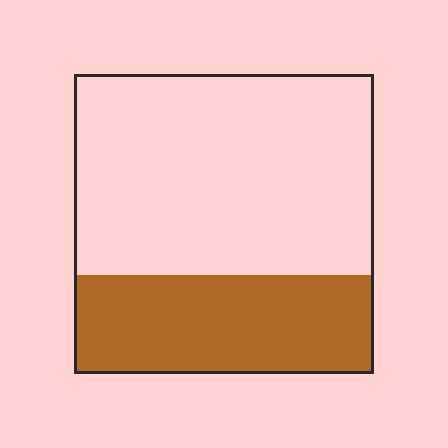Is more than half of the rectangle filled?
No.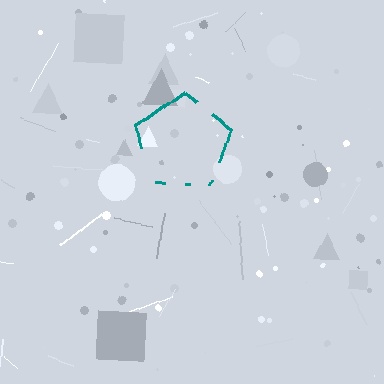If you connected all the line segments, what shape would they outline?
They would outline a pentagon.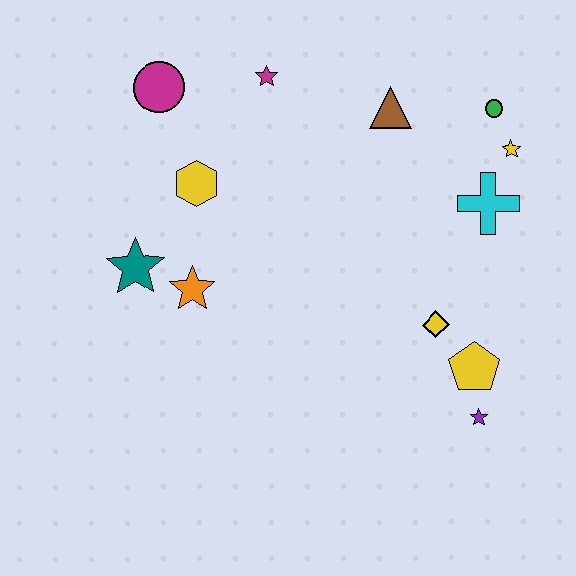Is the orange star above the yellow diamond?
Yes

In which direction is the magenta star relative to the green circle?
The magenta star is to the left of the green circle.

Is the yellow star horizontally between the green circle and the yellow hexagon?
No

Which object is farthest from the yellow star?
The teal star is farthest from the yellow star.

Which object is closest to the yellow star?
The green circle is closest to the yellow star.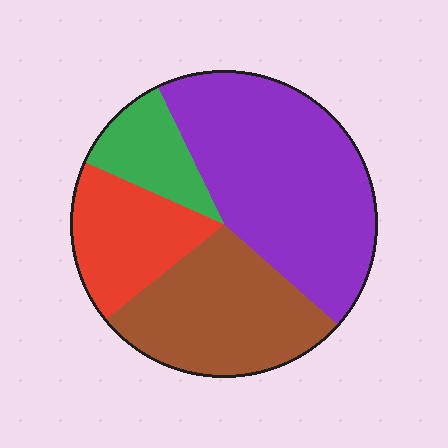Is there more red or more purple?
Purple.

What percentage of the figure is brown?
Brown covers around 30% of the figure.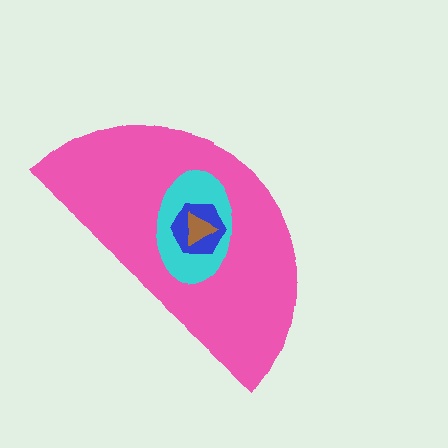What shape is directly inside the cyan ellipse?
The blue hexagon.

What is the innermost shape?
The brown triangle.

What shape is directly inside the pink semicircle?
The cyan ellipse.